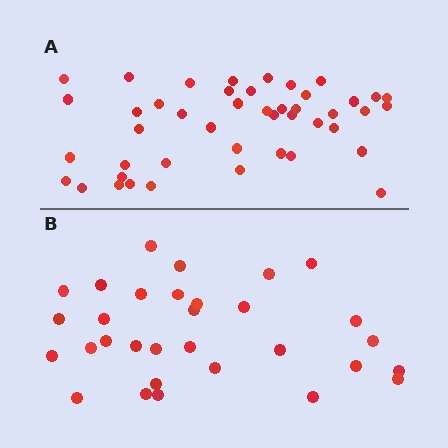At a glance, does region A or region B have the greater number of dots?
Region A (the top region) has more dots.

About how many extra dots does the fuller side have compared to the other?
Region A has approximately 15 more dots than region B.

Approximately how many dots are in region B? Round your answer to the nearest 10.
About 30 dots. (The exact count is 31, which rounds to 30.)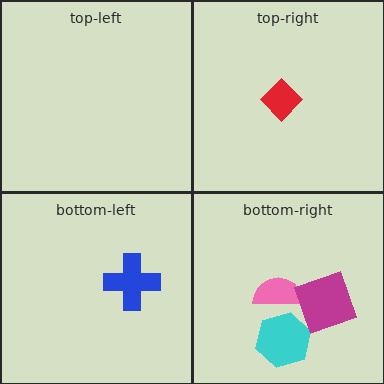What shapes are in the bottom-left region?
The blue cross.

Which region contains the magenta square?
The bottom-right region.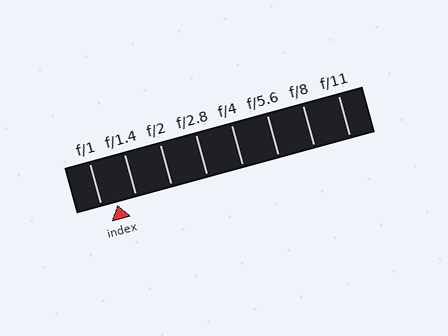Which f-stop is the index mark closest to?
The index mark is closest to f/1.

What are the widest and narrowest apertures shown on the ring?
The widest aperture shown is f/1 and the narrowest is f/11.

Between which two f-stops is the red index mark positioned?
The index mark is between f/1 and f/1.4.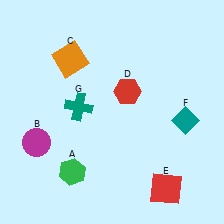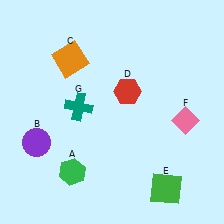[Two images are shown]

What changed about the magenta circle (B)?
In Image 1, B is magenta. In Image 2, it changed to purple.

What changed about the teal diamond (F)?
In Image 1, F is teal. In Image 2, it changed to pink.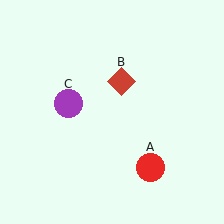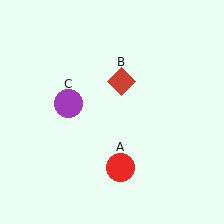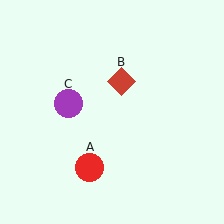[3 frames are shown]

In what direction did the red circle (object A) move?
The red circle (object A) moved left.